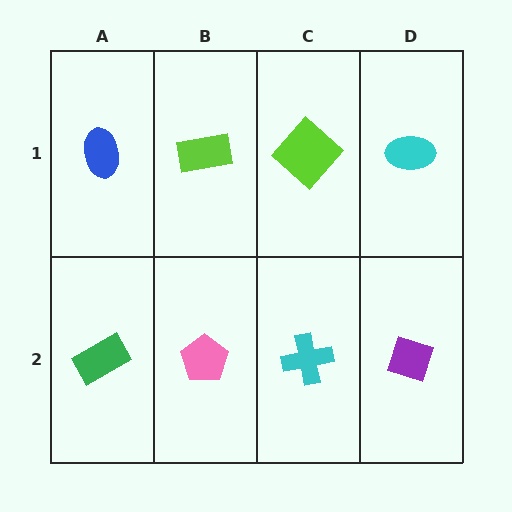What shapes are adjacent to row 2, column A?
A blue ellipse (row 1, column A), a pink pentagon (row 2, column B).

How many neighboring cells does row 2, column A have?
2.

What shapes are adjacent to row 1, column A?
A green rectangle (row 2, column A), a lime rectangle (row 1, column B).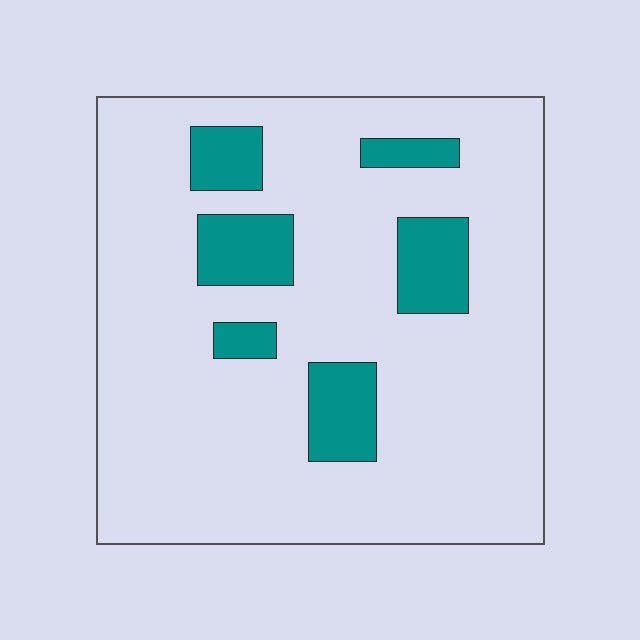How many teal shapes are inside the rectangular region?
6.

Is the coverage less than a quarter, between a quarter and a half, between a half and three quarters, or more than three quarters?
Less than a quarter.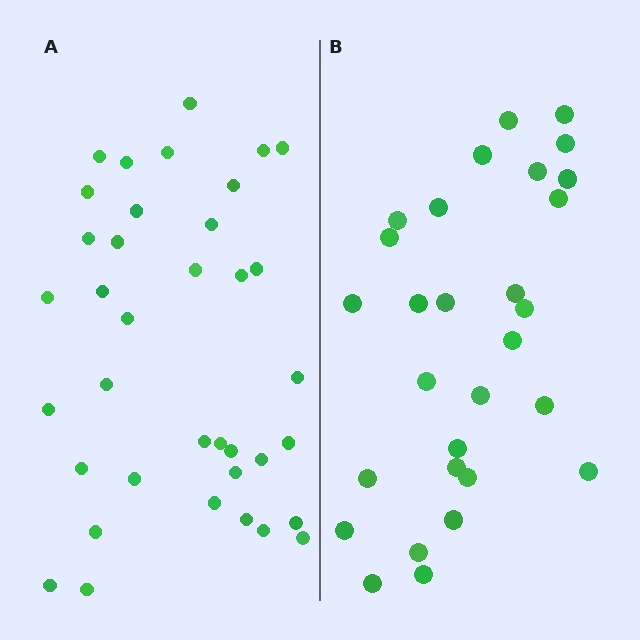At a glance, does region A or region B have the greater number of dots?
Region A (the left region) has more dots.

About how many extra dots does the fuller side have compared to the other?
Region A has roughly 8 or so more dots than region B.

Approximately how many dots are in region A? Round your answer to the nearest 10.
About 40 dots. (The exact count is 37, which rounds to 40.)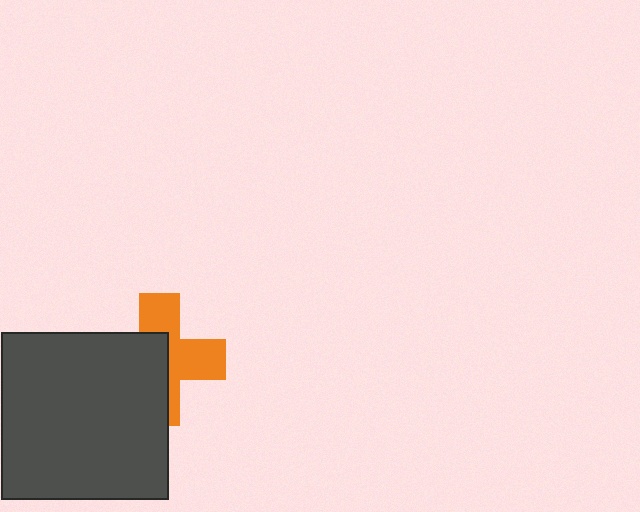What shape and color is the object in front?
The object in front is a dark gray square.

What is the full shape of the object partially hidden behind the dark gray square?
The partially hidden object is an orange cross.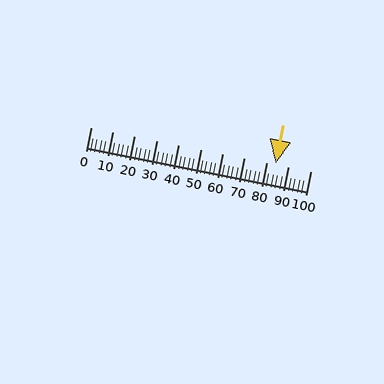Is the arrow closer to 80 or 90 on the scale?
The arrow is closer to 80.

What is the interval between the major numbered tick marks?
The major tick marks are spaced 10 units apart.